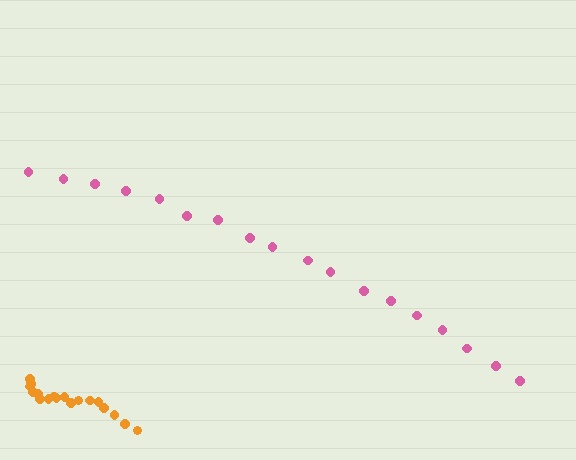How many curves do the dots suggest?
There are 2 distinct paths.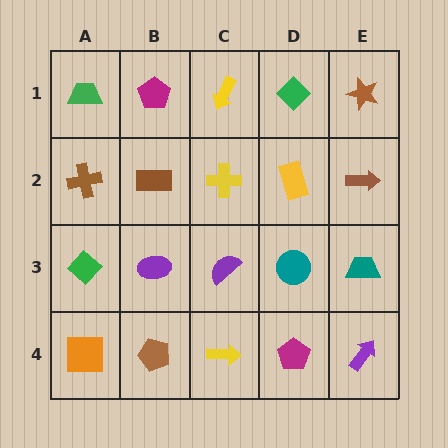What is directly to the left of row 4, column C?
A brown pentagon.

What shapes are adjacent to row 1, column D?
A yellow rectangle (row 2, column D), a yellow arrow (row 1, column C), a brown star (row 1, column E).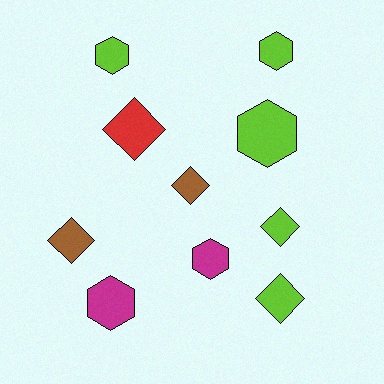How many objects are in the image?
There are 10 objects.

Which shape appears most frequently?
Diamond, with 5 objects.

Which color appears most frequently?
Lime, with 5 objects.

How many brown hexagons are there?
There are no brown hexagons.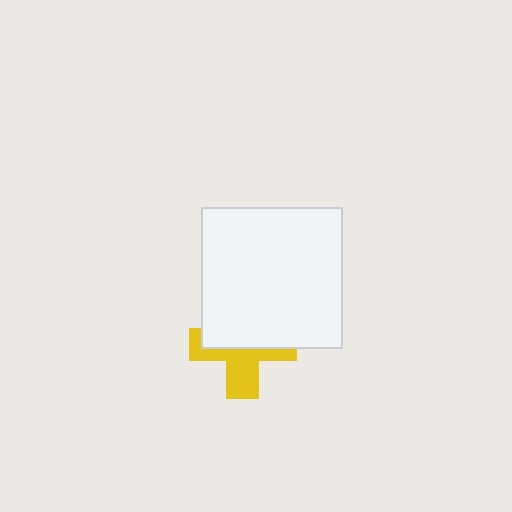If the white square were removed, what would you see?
You would see the complete yellow cross.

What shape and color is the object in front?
The object in front is a white square.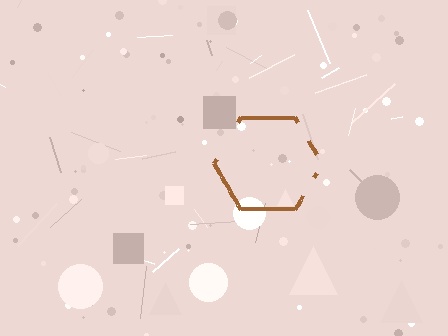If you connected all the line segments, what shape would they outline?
They would outline a hexagon.